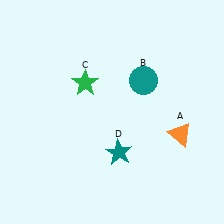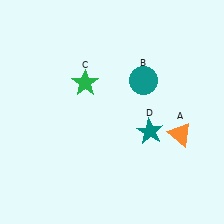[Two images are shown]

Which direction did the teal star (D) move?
The teal star (D) moved right.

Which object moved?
The teal star (D) moved right.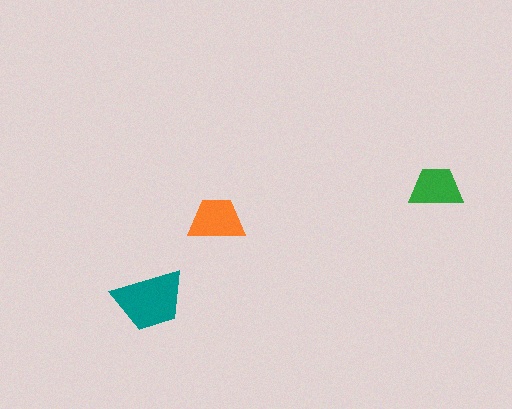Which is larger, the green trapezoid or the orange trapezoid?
The orange one.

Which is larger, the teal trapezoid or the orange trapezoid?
The teal one.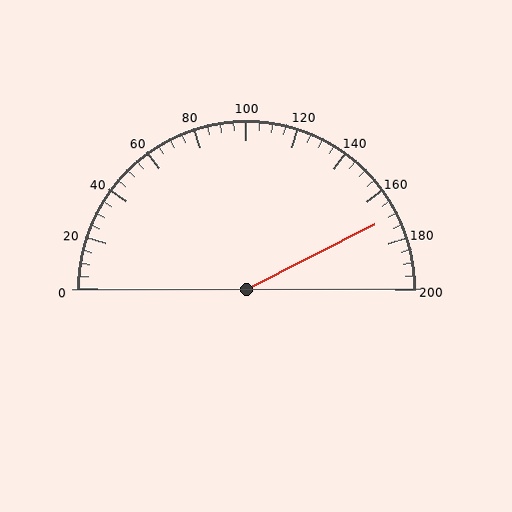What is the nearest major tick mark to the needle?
The nearest major tick mark is 160.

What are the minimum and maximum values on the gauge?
The gauge ranges from 0 to 200.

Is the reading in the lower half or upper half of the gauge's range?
The reading is in the upper half of the range (0 to 200).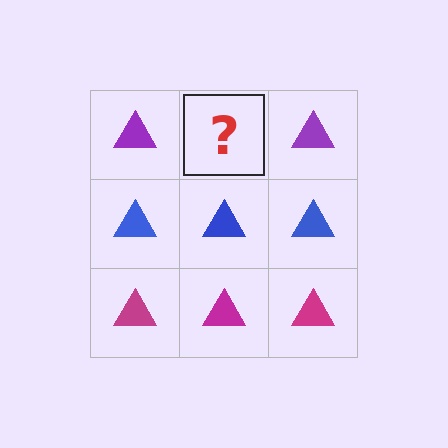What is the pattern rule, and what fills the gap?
The rule is that each row has a consistent color. The gap should be filled with a purple triangle.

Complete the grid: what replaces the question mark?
The question mark should be replaced with a purple triangle.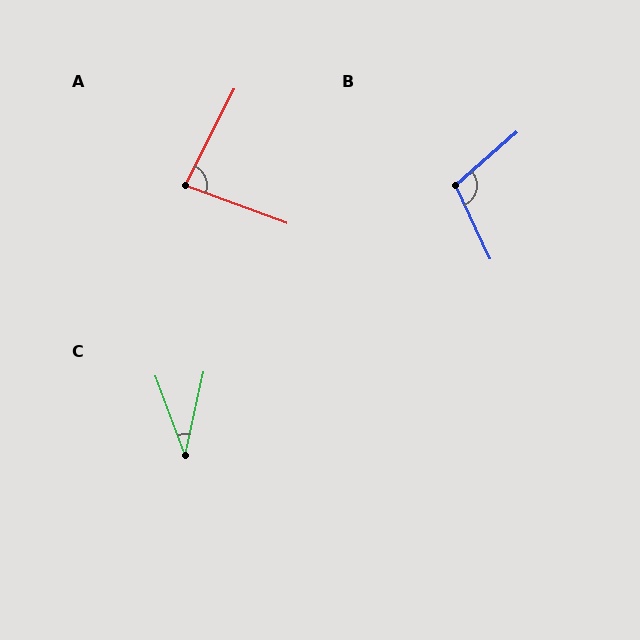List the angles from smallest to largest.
C (33°), A (83°), B (106°).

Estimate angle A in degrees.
Approximately 83 degrees.